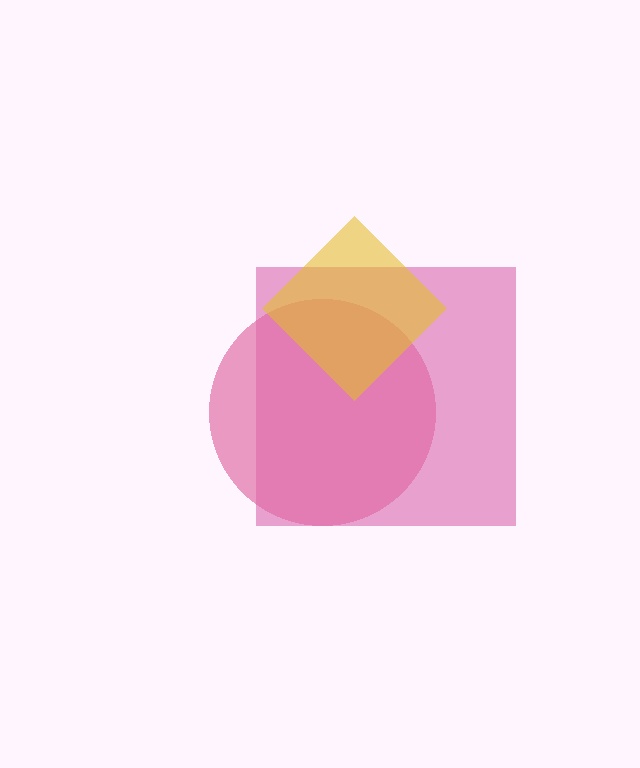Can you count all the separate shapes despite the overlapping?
Yes, there are 3 separate shapes.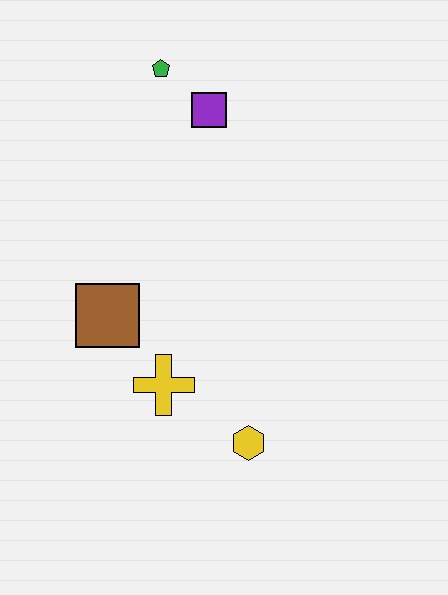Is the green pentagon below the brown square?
No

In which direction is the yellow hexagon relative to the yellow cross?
The yellow hexagon is to the right of the yellow cross.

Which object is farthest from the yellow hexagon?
The green pentagon is farthest from the yellow hexagon.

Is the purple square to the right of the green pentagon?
Yes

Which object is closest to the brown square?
The yellow cross is closest to the brown square.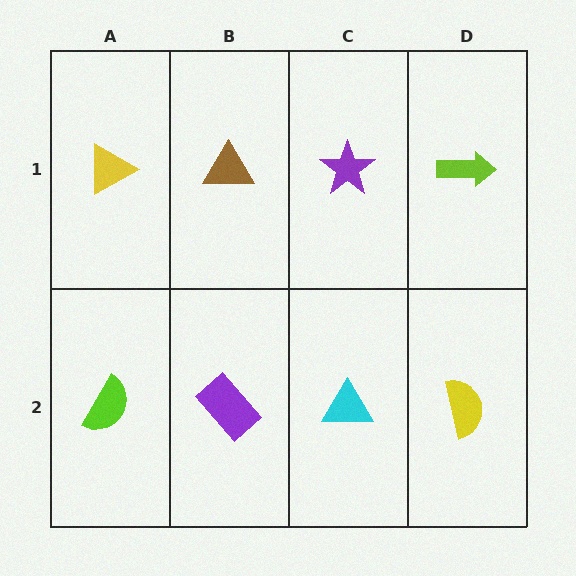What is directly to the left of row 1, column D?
A purple star.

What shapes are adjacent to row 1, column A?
A lime semicircle (row 2, column A), a brown triangle (row 1, column B).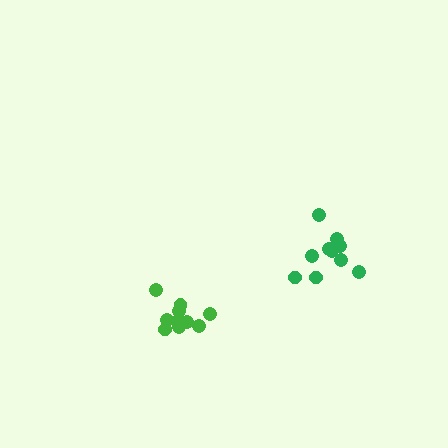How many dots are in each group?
Group 1: 10 dots, Group 2: 10 dots (20 total).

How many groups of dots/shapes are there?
There are 2 groups.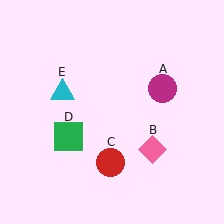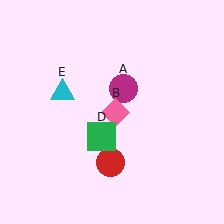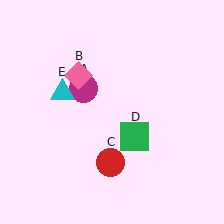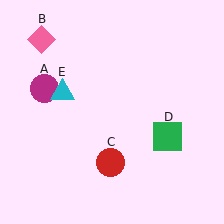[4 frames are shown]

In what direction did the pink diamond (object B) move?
The pink diamond (object B) moved up and to the left.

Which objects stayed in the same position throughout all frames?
Red circle (object C) and cyan triangle (object E) remained stationary.